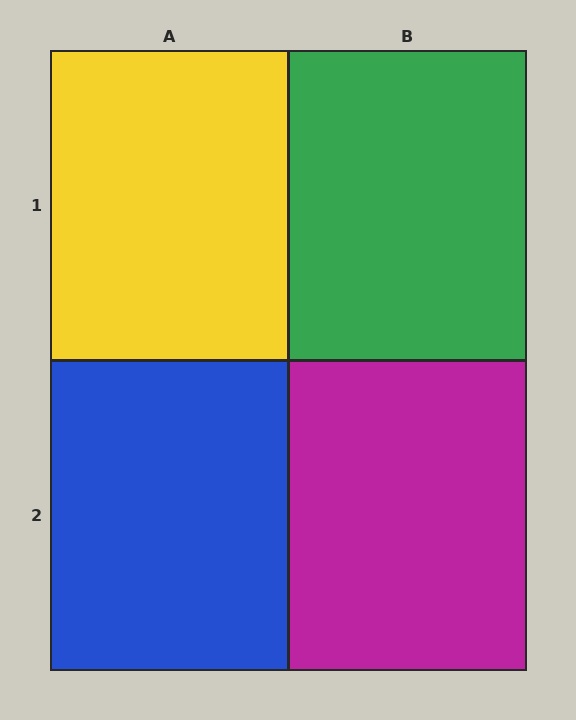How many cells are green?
1 cell is green.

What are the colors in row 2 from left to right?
Blue, magenta.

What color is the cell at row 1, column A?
Yellow.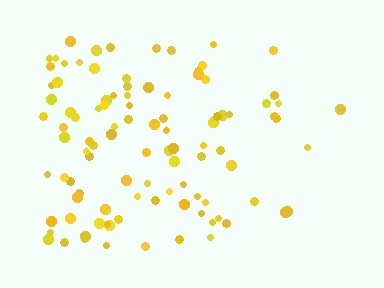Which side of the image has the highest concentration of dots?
The left.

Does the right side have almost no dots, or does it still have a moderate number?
Still a moderate number, just noticeably fewer than the left.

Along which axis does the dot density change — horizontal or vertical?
Horizontal.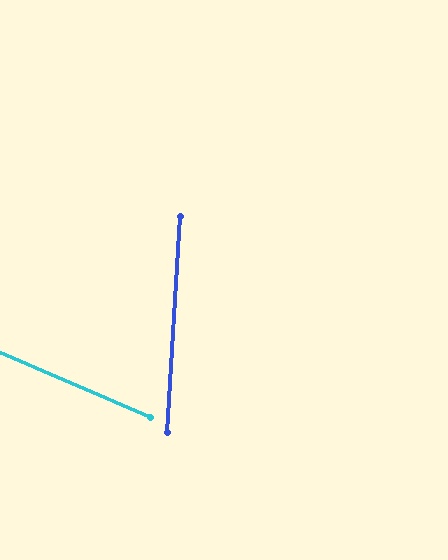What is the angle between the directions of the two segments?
Approximately 70 degrees.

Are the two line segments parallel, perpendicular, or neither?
Neither parallel nor perpendicular — they differ by about 70°.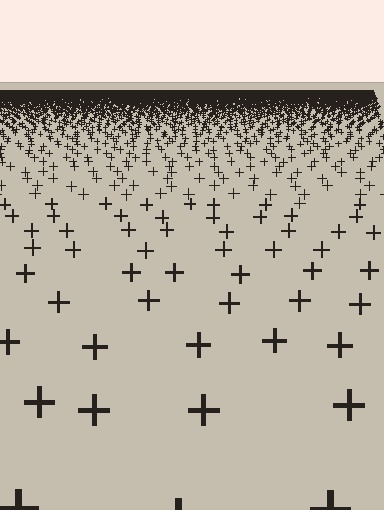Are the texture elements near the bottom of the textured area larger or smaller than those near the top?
Larger. Near the bottom, elements are closer to the viewer and appear at a bigger on-screen size.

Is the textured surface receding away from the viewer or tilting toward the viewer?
The surface is receding away from the viewer. Texture elements get smaller and denser toward the top.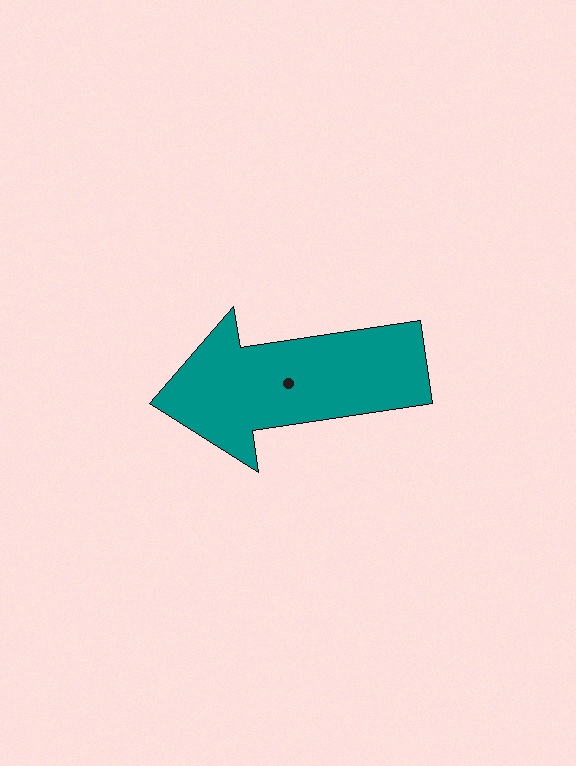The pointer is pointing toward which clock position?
Roughly 9 o'clock.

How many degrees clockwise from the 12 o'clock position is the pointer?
Approximately 261 degrees.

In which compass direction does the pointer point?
West.